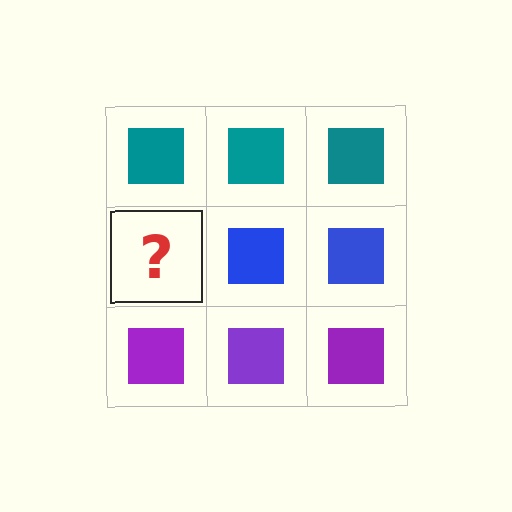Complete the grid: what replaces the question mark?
The question mark should be replaced with a blue square.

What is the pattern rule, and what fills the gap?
The rule is that each row has a consistent color. The gap should be filled with a blue square.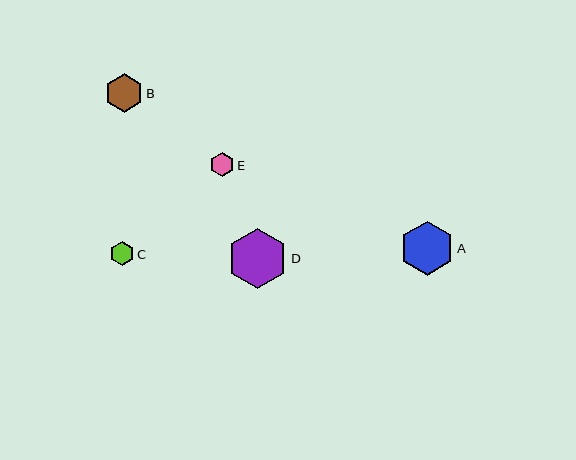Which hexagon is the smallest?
Hexagon C is the smallest with a size of approximately 24 pixels.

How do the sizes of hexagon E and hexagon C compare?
Hexagon E and hexagon C are approximately the same size.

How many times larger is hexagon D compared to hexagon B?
Hexagon D is approximately 1.6 times the size of hexagon B.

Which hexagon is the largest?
Hexagon D is the largest with a size of approximately 60 pixels.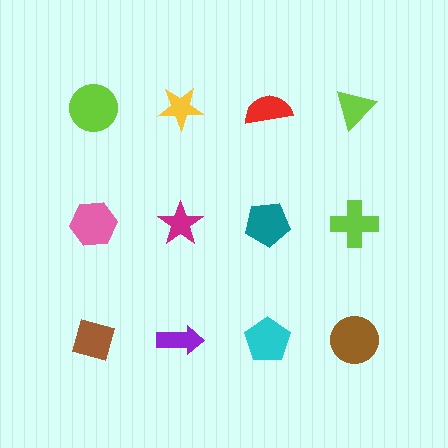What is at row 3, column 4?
A brown circle.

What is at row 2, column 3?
A teal pentagon.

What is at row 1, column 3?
A red semicircle.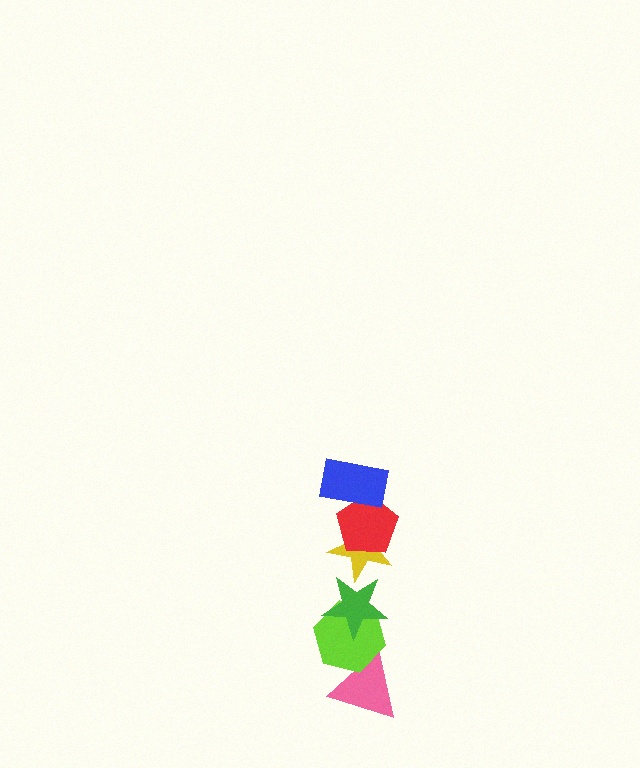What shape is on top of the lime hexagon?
The green star is on top of the lime hexagon.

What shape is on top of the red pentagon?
The blue rectangle is on top of the red pentagon.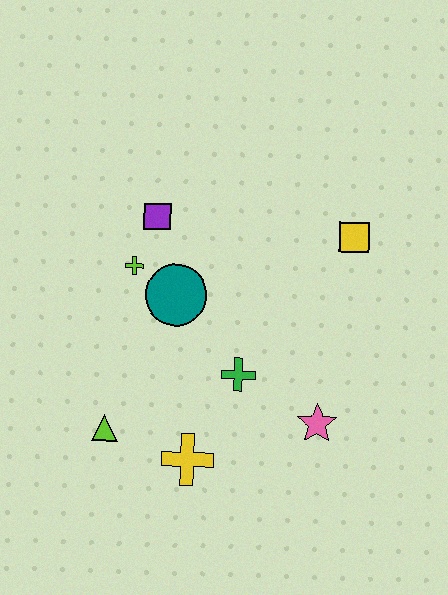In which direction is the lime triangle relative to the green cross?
The lime triangle is to the left of the green cross.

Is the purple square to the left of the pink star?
Yes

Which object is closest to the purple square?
The lime cross is closest to the purple square.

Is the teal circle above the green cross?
Yes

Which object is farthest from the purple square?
The pink star is farthest from the purple square.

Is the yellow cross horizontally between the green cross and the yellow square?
No